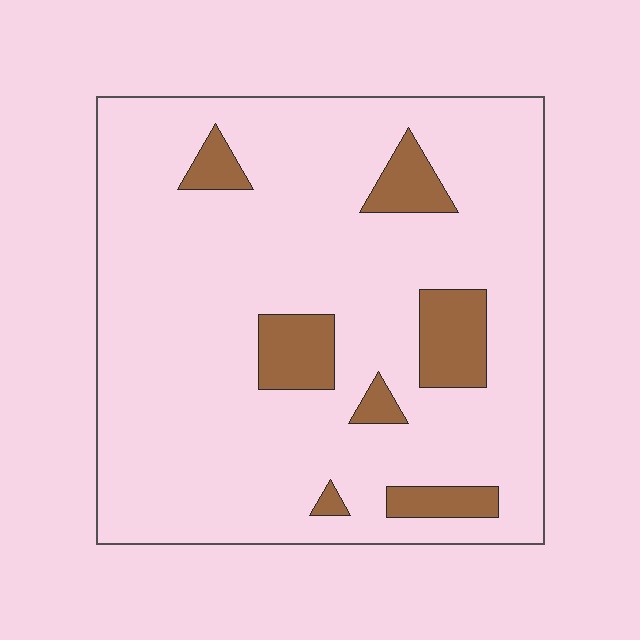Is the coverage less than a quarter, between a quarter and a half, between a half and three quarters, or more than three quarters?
Less than a quarter.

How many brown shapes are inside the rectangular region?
7.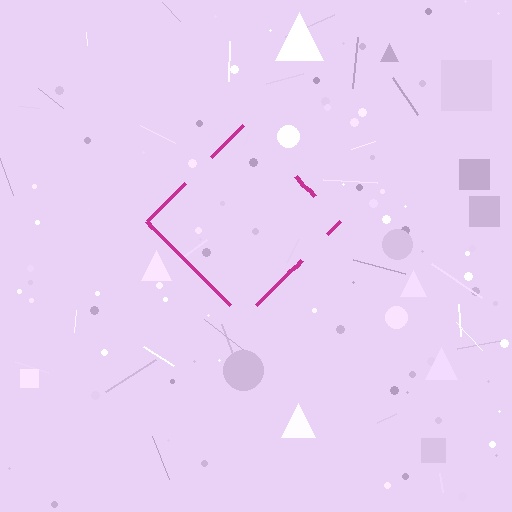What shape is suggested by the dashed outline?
The dashed outline suggests a diamond.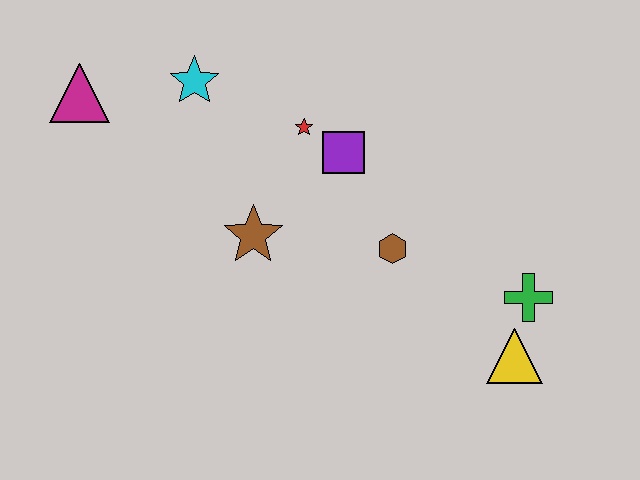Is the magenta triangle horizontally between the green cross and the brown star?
No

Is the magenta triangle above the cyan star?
No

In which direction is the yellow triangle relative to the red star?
The yellow triangle is below the red star.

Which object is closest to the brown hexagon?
The purple square is closest to the brown hexagon.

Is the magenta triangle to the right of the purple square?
No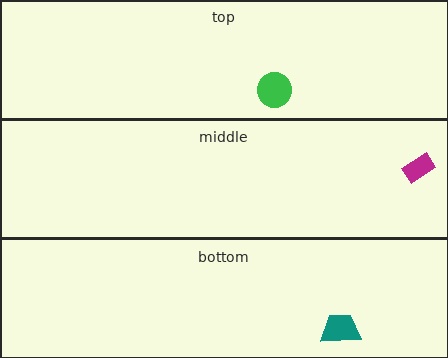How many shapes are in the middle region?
1.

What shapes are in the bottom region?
The teal trapezoid.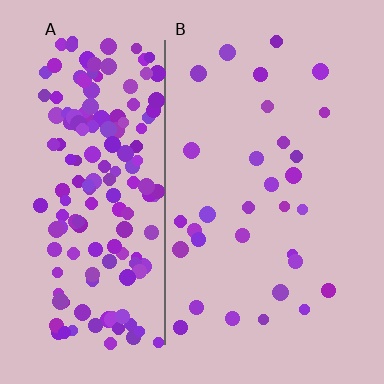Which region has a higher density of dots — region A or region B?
A (the left).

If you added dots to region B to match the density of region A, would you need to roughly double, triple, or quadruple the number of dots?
Approximately quadruple.